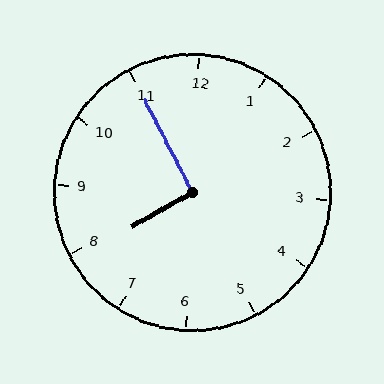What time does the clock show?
7:55.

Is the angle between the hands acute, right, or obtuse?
It is right.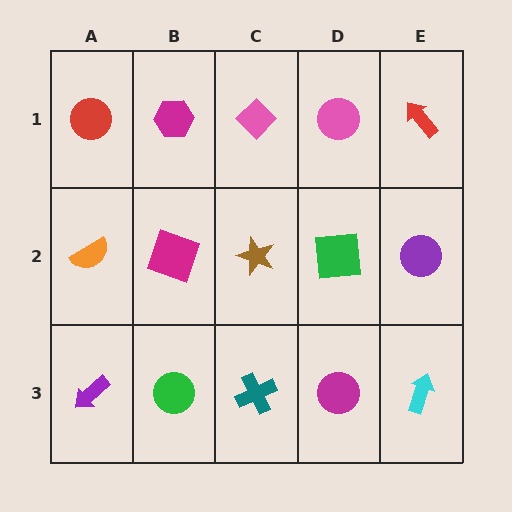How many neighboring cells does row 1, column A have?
2.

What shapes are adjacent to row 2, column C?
A pink diamond (row 1, column C), a teal cross (row 3, column C), a magenta square (row 2, column B), a green square (row 2, column D).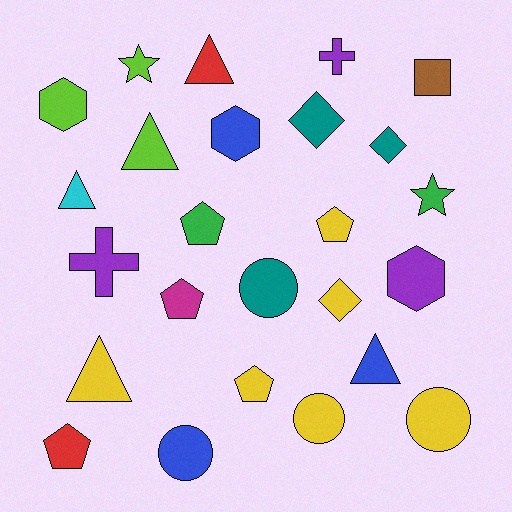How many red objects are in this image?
There are 2 red objects.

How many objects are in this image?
There are 25 objects.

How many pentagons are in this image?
There are 5 pentagons.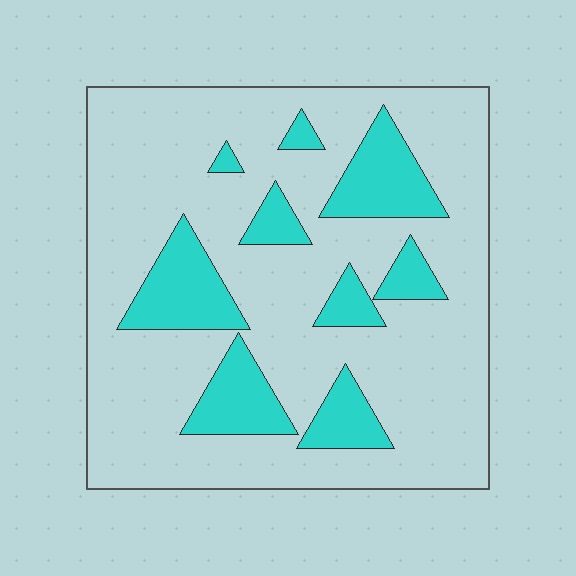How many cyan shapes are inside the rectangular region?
9.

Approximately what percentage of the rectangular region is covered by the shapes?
Approximately 20%.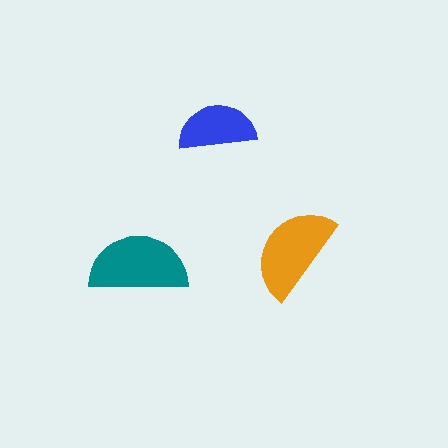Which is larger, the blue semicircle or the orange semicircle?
The orange one.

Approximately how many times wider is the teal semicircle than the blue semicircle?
About 1.5 times wider.